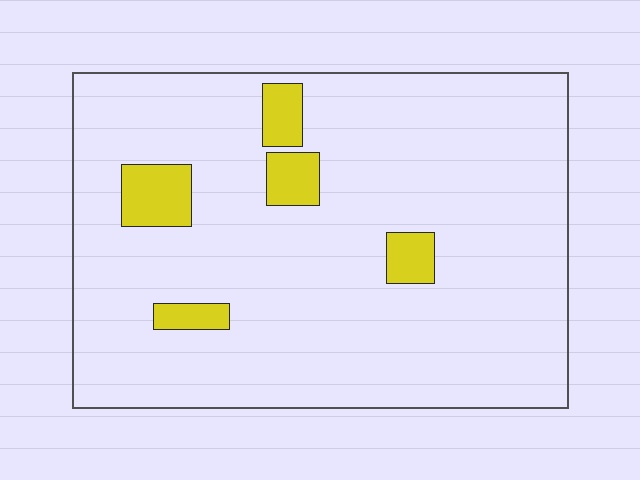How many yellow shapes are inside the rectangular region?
5.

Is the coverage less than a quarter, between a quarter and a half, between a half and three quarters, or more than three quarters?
Less than a quarter.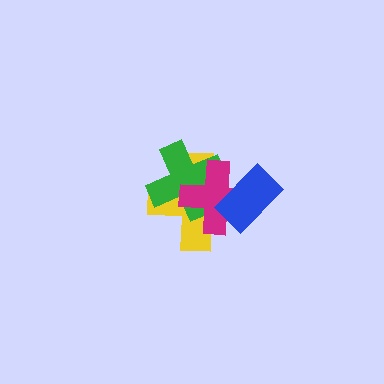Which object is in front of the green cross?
The magenta cross is in front of the green cross.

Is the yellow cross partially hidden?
Yes, it is partially covered by another shape.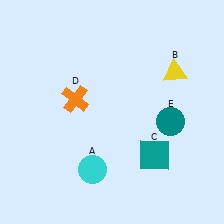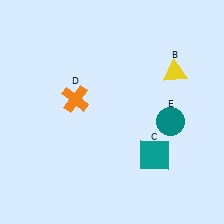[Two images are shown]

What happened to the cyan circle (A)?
The cyan circle (A) was removed in Image 2. It was in the bottom-left area of Image 1.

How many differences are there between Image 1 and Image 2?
There is 1 difference between the two images.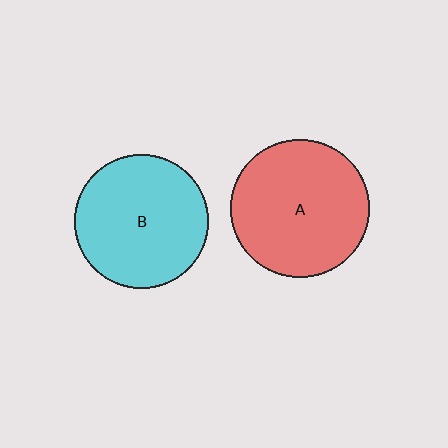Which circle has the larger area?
Circle A (red).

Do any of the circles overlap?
No, none of the circles overlap.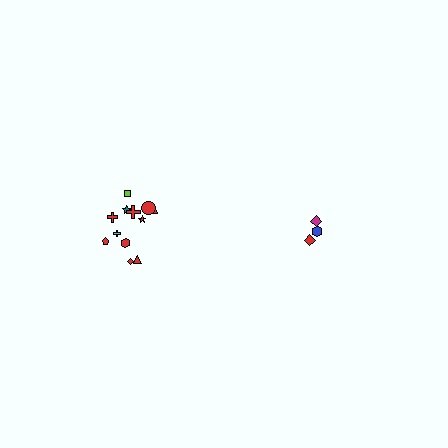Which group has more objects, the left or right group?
The left group.